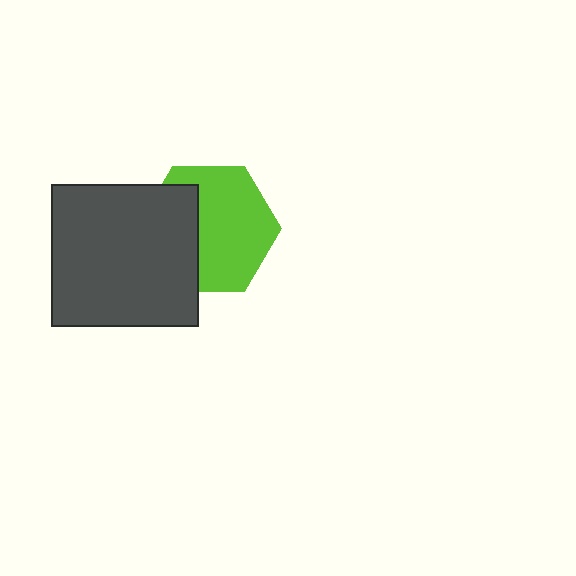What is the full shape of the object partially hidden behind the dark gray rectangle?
The partially hidden object is a lime hexagon.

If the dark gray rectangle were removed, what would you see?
You would see the complete lime hexagon.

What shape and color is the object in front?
The object in front is a dark gray rectangle.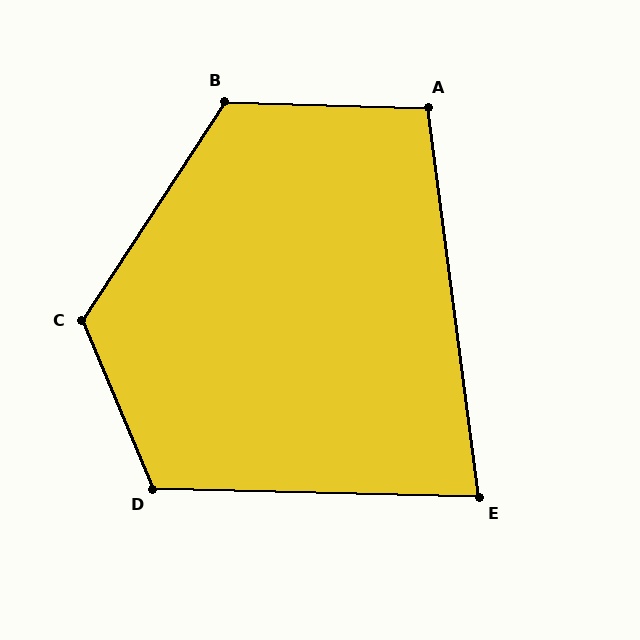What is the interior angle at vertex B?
Approximately 121 degrees (obtuse).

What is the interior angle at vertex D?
Approximately 114 degrees (obtuse).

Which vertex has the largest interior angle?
C, at approximately 124 degrees.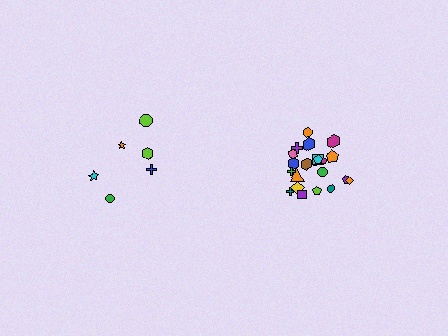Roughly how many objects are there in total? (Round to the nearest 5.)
Roughly 30 objects in total.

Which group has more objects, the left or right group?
The right group.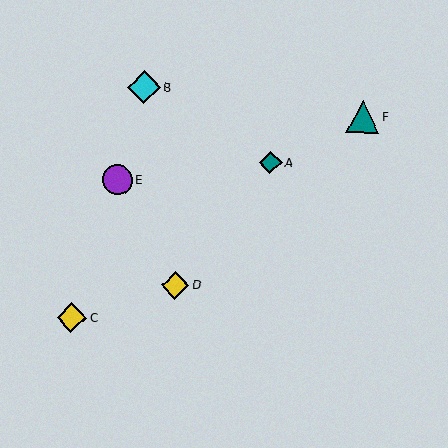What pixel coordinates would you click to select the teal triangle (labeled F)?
Click at (363, 117) to select the teal triangle F.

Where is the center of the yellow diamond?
The center of the yellow diamond is at (175, 285).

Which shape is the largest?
The cyan diamond (labeled B) is the largest.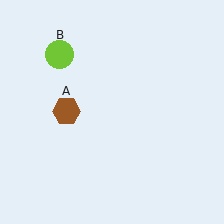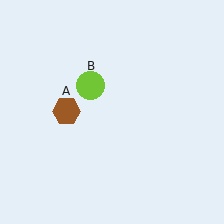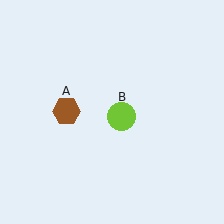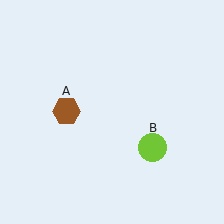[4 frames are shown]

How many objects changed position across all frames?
1 object changed position: lime circle (object B).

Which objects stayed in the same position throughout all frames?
Brown hexagon (object A) remained stationary.